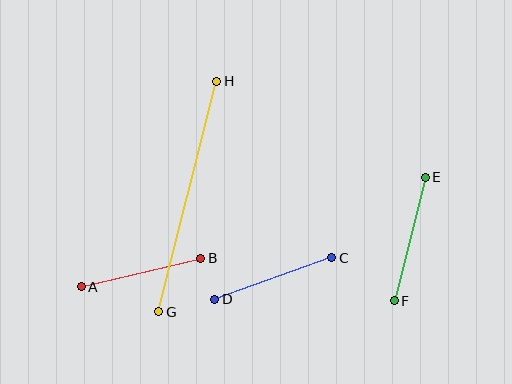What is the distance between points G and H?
The distance is approximately 238 pixels.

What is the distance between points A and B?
The distance is approximately 123 pixels.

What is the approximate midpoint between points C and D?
The midpoint is at approximately (273, 278) pixels.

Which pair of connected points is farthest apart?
Points G and H are farthest apart.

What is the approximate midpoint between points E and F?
The midpoint is at approximately (410, 239) pixels.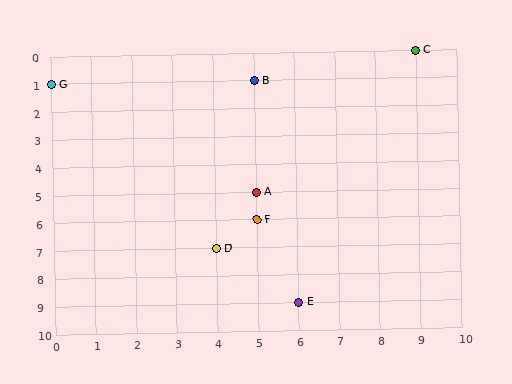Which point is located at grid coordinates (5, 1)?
Point B is at (5, 1).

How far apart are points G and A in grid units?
Points G and A are 5 columns and 4 rows apart (about 6.4 grid units diagonally).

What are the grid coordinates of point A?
Point A is at grid coordinates (5, 5).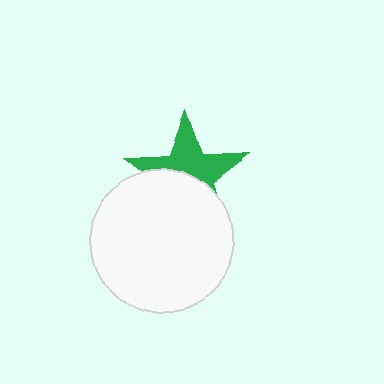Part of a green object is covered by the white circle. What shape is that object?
It is a star.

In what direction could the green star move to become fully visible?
The green star could move up. That would shift it out from behind the white circle entirely.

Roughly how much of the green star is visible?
About half of it is visible (roughly 52%).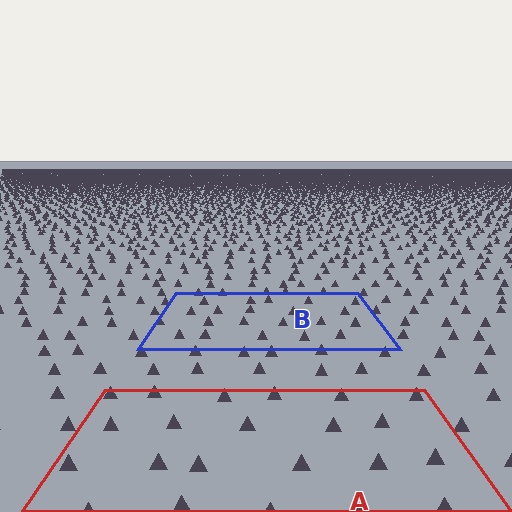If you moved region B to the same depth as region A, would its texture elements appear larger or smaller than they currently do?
They would appear larger. At a closer depth, the same texture elements are projected at a bigger on-screen size.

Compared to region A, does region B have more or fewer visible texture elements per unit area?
Region B has more texture elements per unit area — they are packed more densely because it is farther away.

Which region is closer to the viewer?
Region A is closer. The texture elements there are larger and more spread out.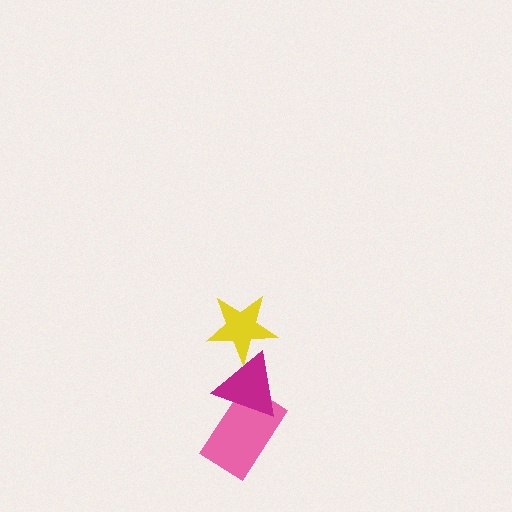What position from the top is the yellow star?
The yellow star is 1st from the top.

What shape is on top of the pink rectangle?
The magenta triangle is on top of the pink rectangle.